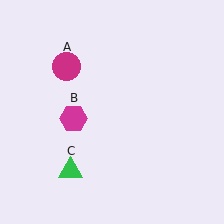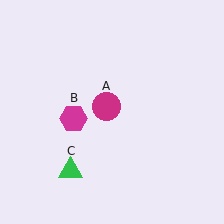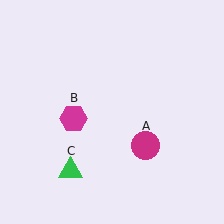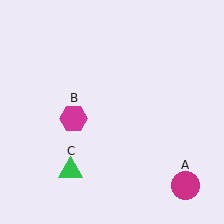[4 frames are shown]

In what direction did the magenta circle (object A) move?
The magenta circle (object A) moved down and to the right.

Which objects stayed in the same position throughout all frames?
Magenta hexagon (object B) and green triangle (object C) remained stationary.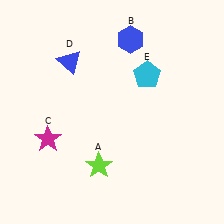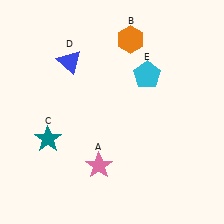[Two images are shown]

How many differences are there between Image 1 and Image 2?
There are 3 differences between the two images.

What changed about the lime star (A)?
In Image 1, A is lime. In Image 2, it changed to pink.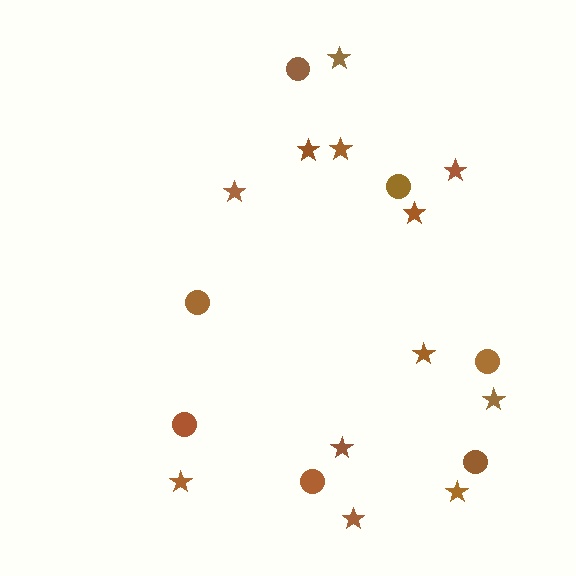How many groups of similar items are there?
There are 2 groups: one group of stars (12) and one group of circles (7).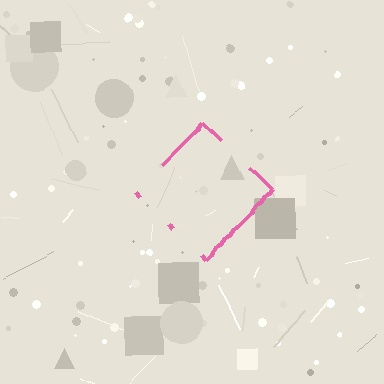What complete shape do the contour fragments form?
The contour fragments form a diamond.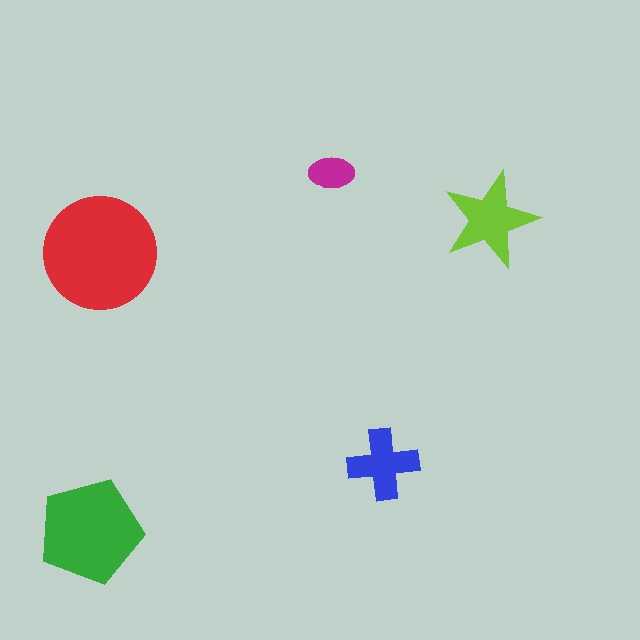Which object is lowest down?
The green pentagon is bottommost.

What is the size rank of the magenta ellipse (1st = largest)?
5th.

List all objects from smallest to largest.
The magenta ellipse, the blue cross, the lime star, the green pentagon, the red circle.